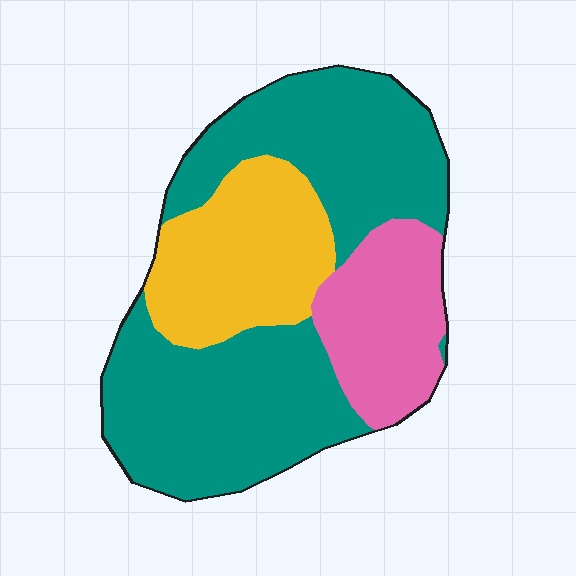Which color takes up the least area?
Pink, at roughly 20%.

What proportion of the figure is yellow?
Yellow covers about 25% of the figure.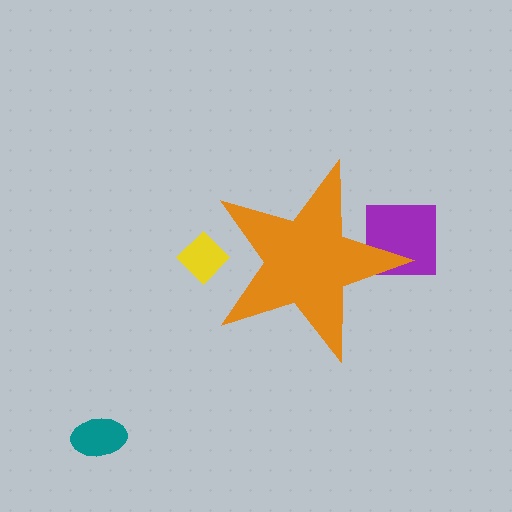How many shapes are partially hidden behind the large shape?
2 shapes are partially hidden.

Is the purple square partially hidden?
Yes, the purple square is partially hidden behind the orange star.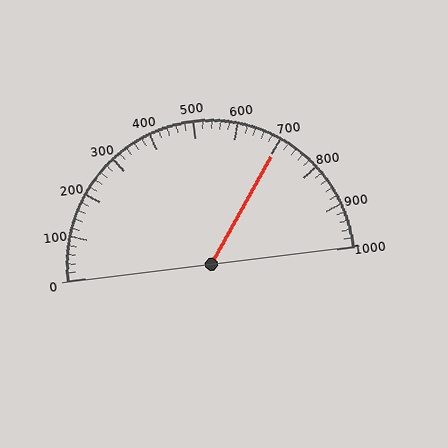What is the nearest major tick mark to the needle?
The nearest major tick mark is 700.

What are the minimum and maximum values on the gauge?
The gauge ranges from 0 to 1000.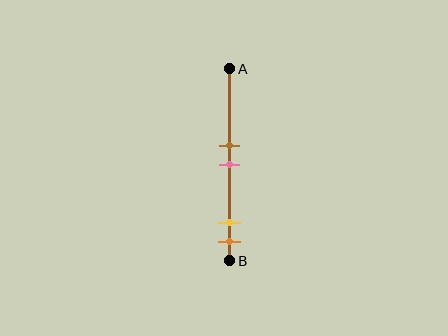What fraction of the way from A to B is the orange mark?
The orange mark is approximately 90% (0.9) of the way from A to B.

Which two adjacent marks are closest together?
The brown and pink marks are the closest adjacent pair.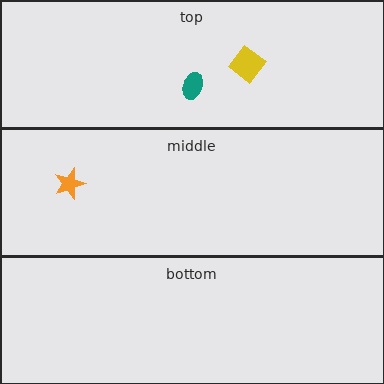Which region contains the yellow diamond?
The top region.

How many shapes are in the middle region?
1.